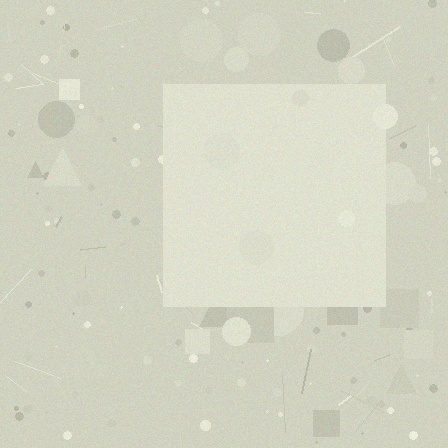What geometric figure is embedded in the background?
A square is embedded in the background.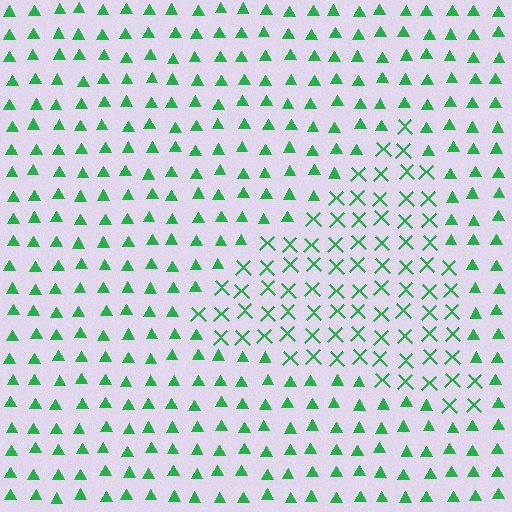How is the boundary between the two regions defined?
The boundary is defined by a change in element shape: X marks inside vs. triangles outside. All elements share the same color and spacing.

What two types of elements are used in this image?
The image uses X marks inside the triangle region and triangles outside it.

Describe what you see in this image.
The image is filled with small green elements arranged in a uniform grid. A triangle-shaped region contains X marks, while the surrounding area contains triangles. The boundary is defined purely by the change in element shape.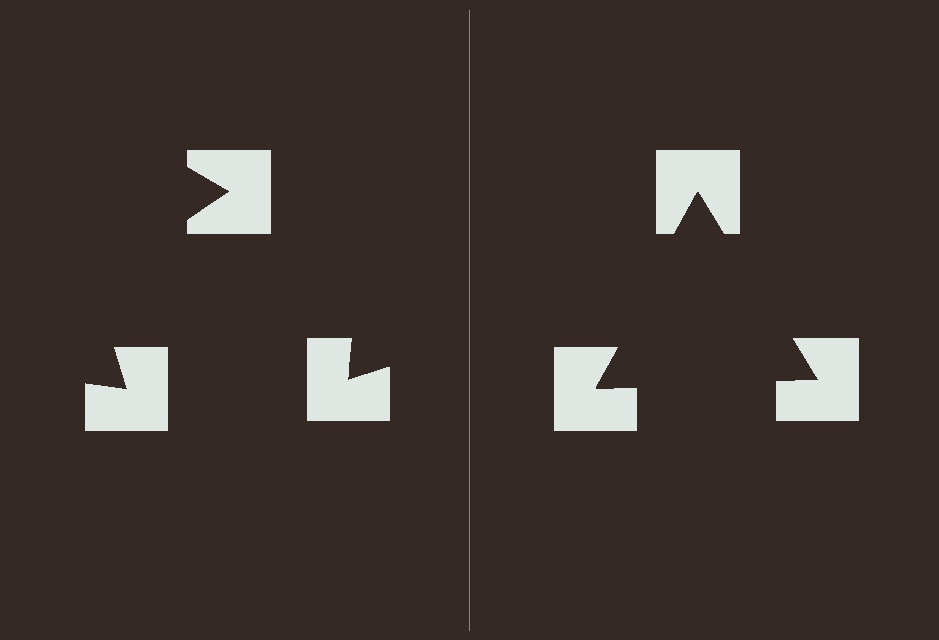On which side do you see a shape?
An illusory triangle appears on the right side. On the left side the wedge cuts are rotated, so no coherent shape forms.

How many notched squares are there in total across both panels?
6 — 3 on each side.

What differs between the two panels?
The notched squares are positioned identically on both sides; only the wedge orientations differ. On the right they align to a triangle; on the left they are misaligned.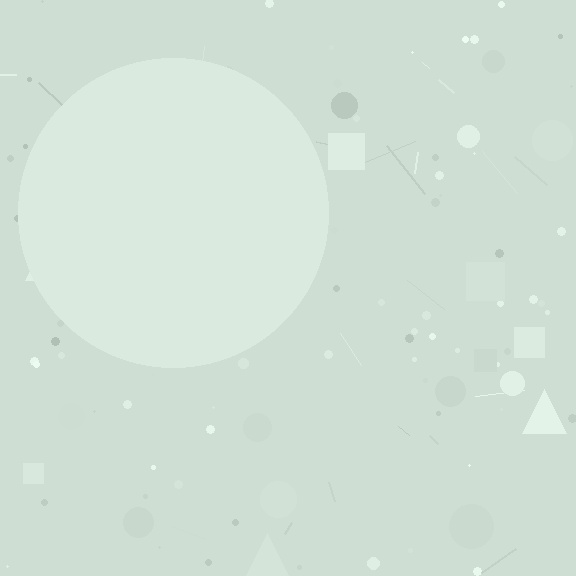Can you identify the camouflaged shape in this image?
The camouflaged shape is a circle.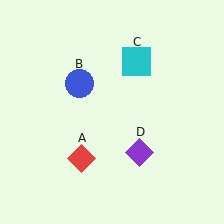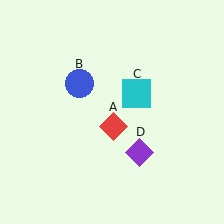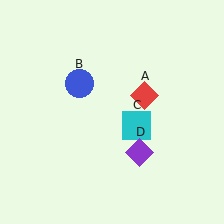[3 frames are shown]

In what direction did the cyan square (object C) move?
The cyan square (object C) moved down.